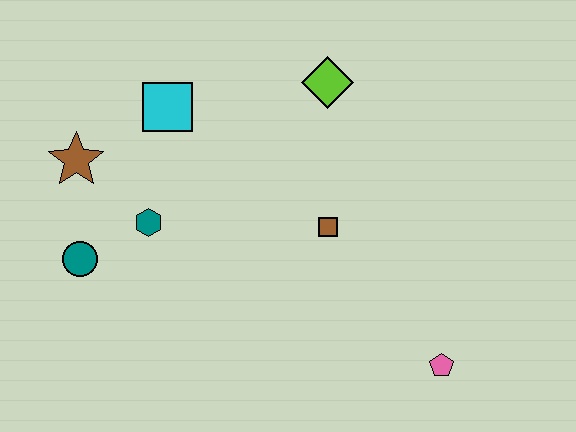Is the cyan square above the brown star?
Yes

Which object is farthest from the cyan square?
The pink pentagon is farthest from the cyan square.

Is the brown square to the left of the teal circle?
No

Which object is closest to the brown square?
The lime diamond is closest to the brown square.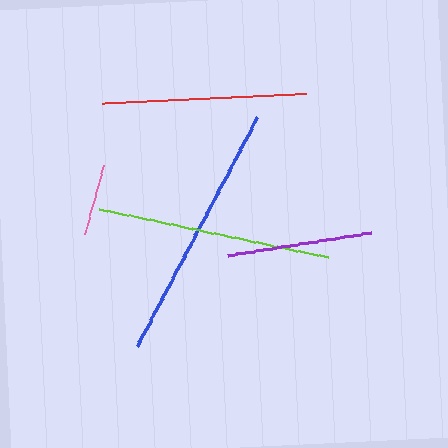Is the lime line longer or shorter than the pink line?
The lime line is longer than the pink line.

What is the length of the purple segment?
The purple segment is approximately 145 pixels long.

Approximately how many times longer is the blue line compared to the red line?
The blue line is approximately 1.3 times the length of the red line.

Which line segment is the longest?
The blue line is the longest at approximately 259 pixels.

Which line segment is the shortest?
The pink line is the shortest at approximately 72 pixels.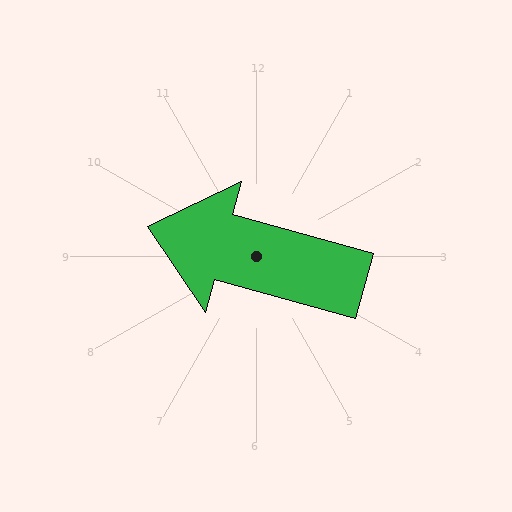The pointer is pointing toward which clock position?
Roughly 10 o'clock.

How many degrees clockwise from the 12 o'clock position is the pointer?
Approximately 285 degrees.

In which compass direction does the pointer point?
West.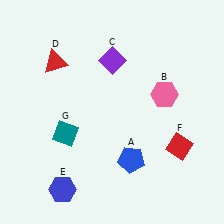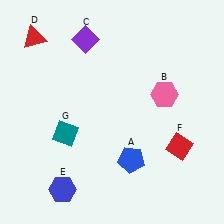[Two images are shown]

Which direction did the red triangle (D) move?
The red triangle (D) moved up.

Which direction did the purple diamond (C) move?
The purple diamond (C) moved left.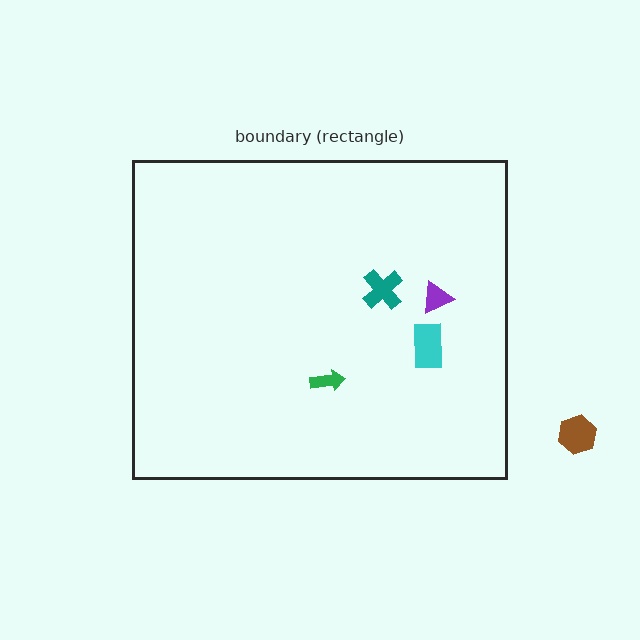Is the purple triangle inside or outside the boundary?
Inside.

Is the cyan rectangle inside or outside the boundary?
Inside.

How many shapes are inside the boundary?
4 inside, 1 outside.